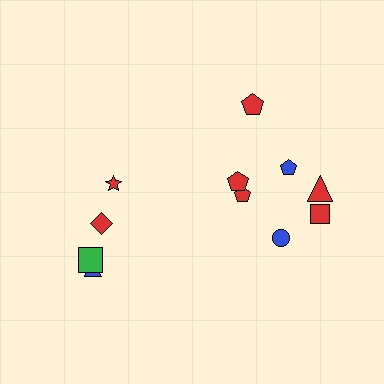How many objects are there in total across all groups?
There are 11 objects.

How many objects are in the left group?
There are 4 objects.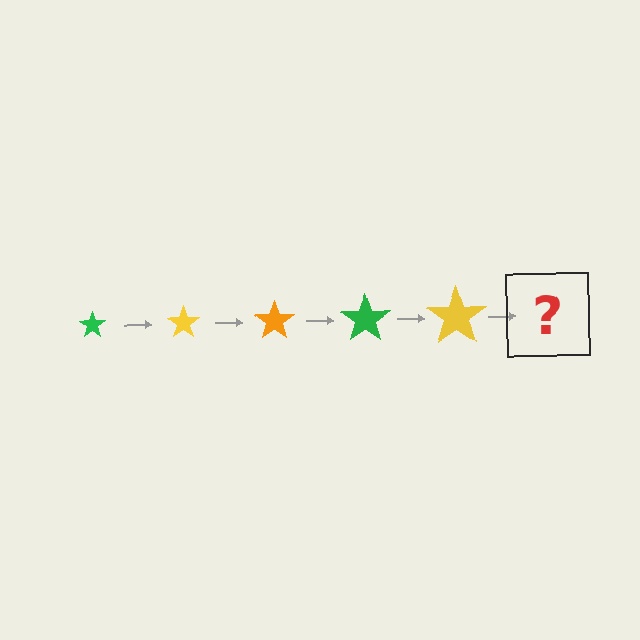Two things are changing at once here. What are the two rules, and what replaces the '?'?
The two rules are that the star grows larger each step and the color cycles through green, yellow, and orange. The '?' should be an orange star, larger than the previous one.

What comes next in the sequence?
The next element should be an orange star, larger than the previous one.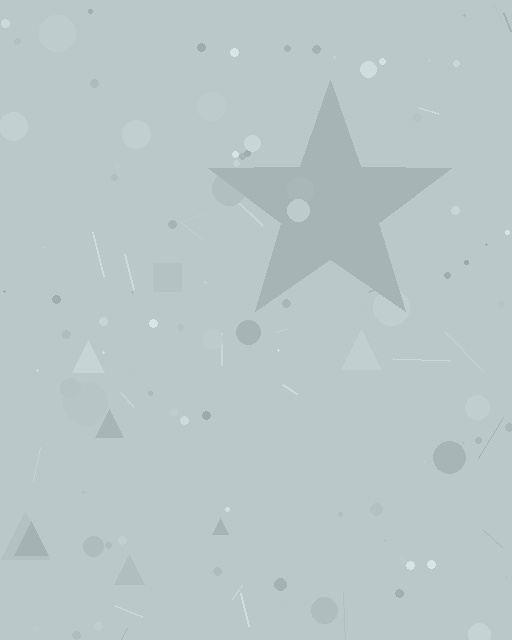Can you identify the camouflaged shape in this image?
The camouflaged shape is a star.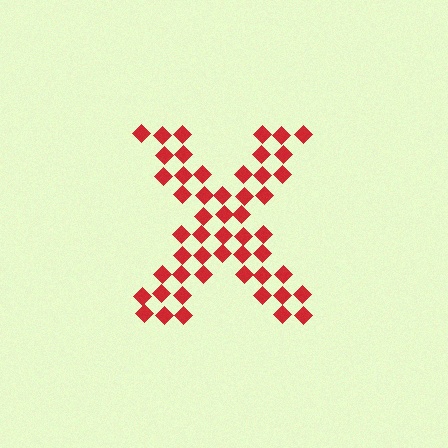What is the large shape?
The large shape is the letter X.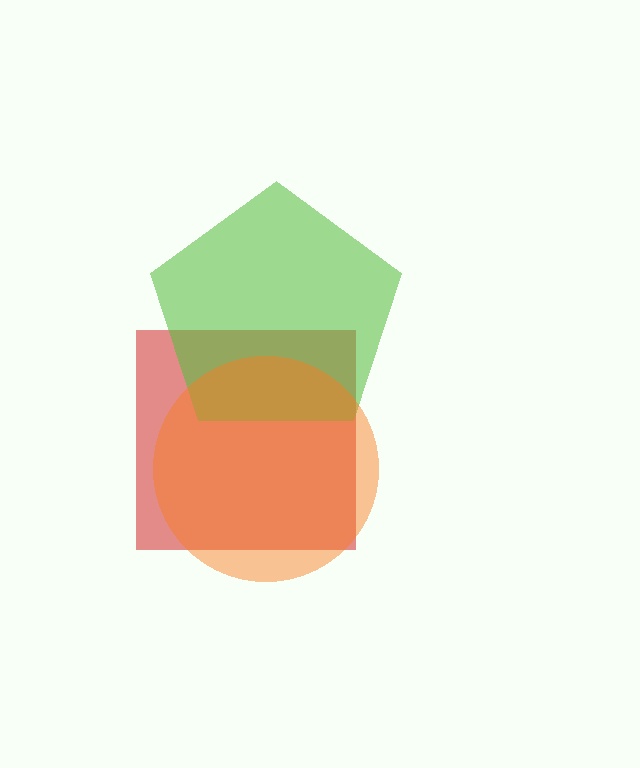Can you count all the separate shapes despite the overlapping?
Yes, there are 3 separate shapes.